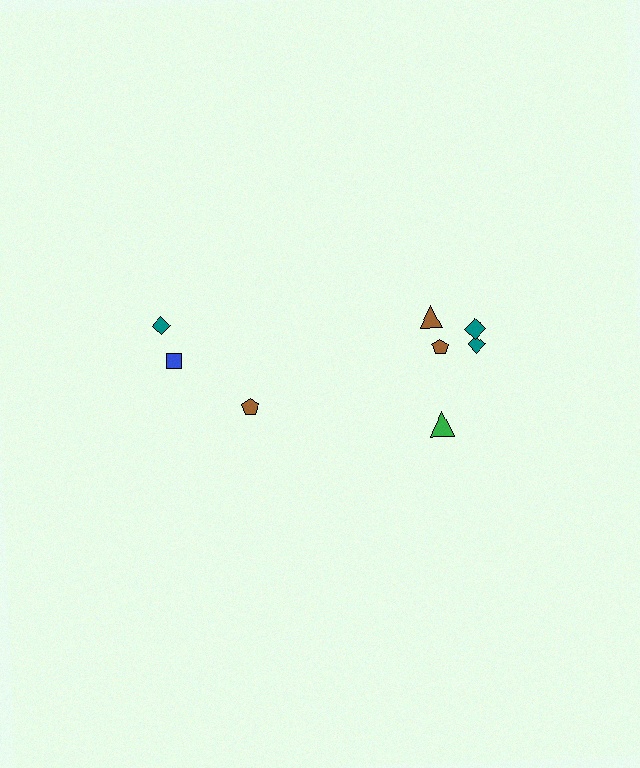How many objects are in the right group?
There are 5 objects.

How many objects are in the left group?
There are 3 objects.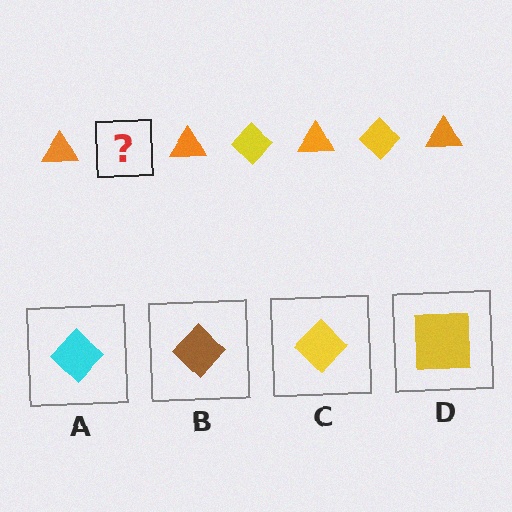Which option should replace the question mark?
Option C.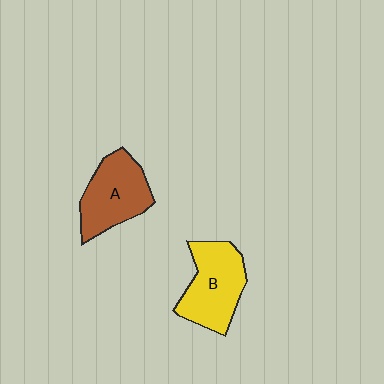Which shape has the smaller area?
Shape A (brown).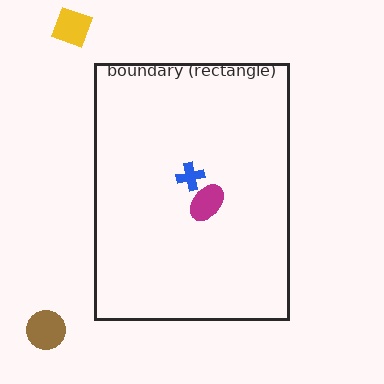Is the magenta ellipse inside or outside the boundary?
Inside.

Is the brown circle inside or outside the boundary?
Outside.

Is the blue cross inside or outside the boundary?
Inside.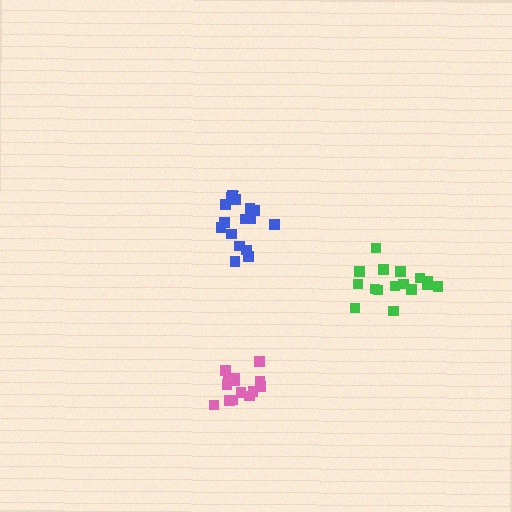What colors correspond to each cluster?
The clusters are colored: green, blue, pink.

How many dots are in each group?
Group 1: 16 dots, Group 2: 16 dots, Group 3: 14 dots (46 total).